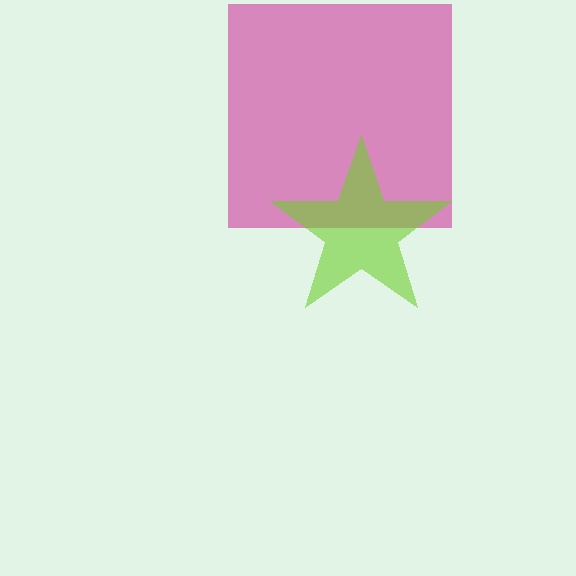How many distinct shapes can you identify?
There are 2 distinct shapes: a magenta square, a lime star.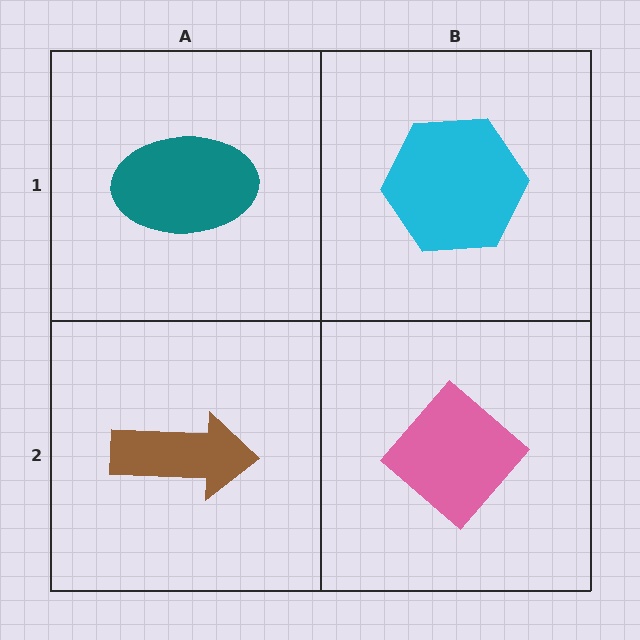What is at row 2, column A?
A brown arrow.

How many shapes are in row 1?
2 shapes.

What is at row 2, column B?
A pink diamond.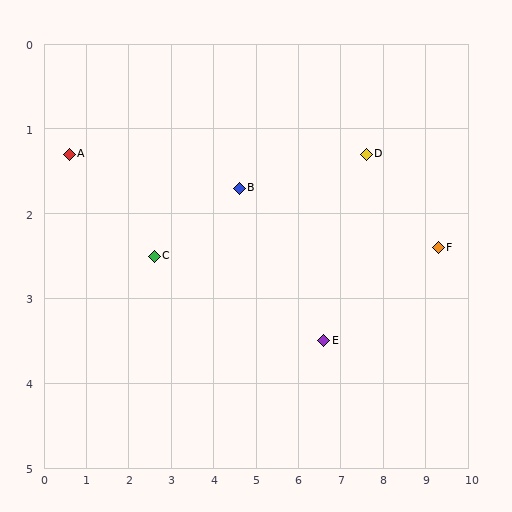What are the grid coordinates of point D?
Point D is at approximately (7.6, 1.3).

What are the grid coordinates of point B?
Point B is at approximately (4.6, 1.7).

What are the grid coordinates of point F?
Point F is at approximately (9.3, 2.4).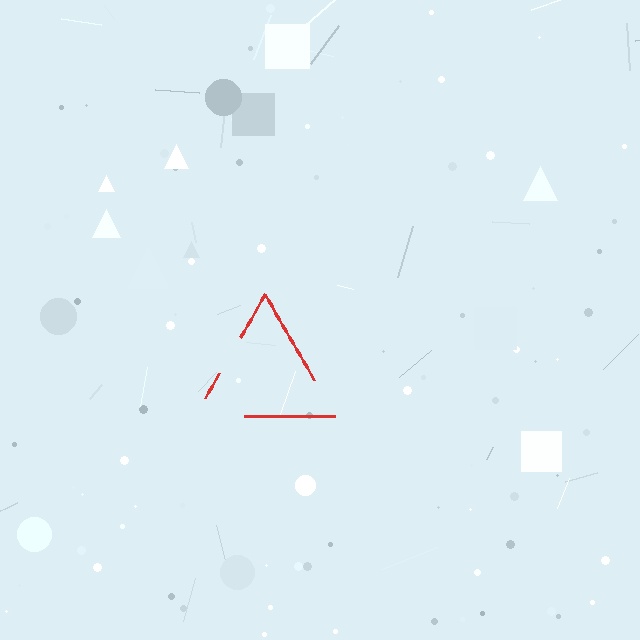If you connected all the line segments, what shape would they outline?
They would outline a triangle.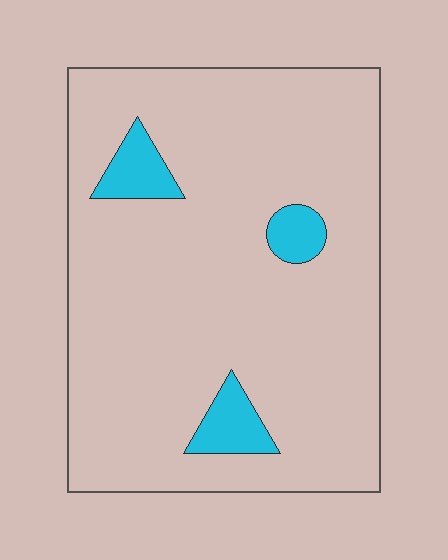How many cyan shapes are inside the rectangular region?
3.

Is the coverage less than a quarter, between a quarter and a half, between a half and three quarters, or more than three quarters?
Less than a quarter.